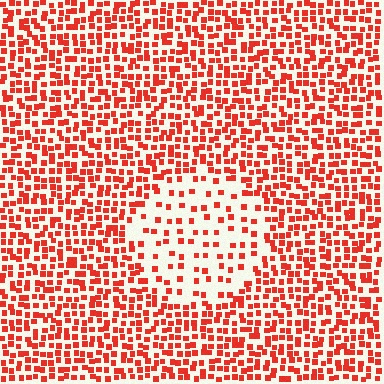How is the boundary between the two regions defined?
The boundary is defined by a change in element density (approximately 2.5x ratio). All elements are the same color, size, and shape.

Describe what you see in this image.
The image contains small red elements arranged at two different densities. A circle-shaped region is visible where the elements are less densely packed than the surrounding area.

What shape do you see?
I see a circle.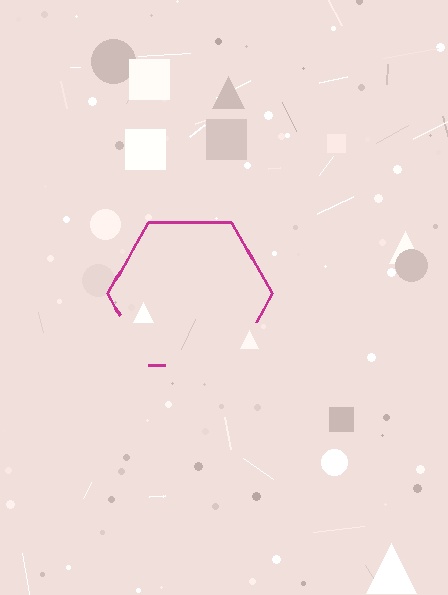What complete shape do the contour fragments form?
The contour fragments form a hexagon.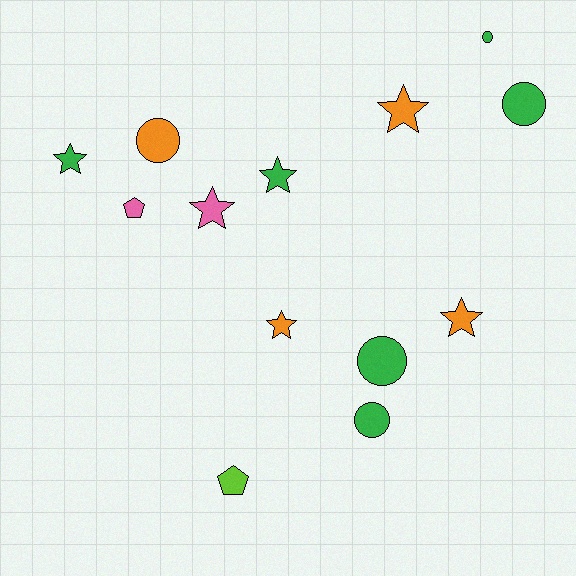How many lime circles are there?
There are no lime circles.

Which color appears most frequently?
Green, with 6 objects.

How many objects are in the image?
There are 13 objects.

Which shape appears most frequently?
Star, with 6 objects.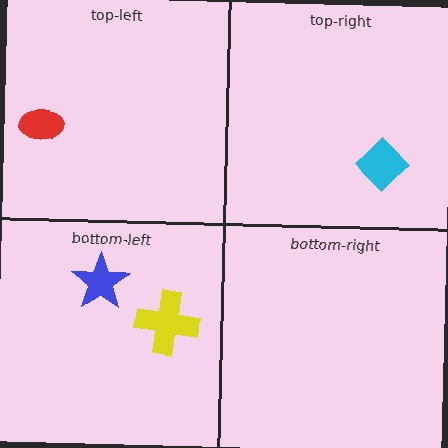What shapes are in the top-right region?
The cyan diamond.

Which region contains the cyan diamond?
The top-right region.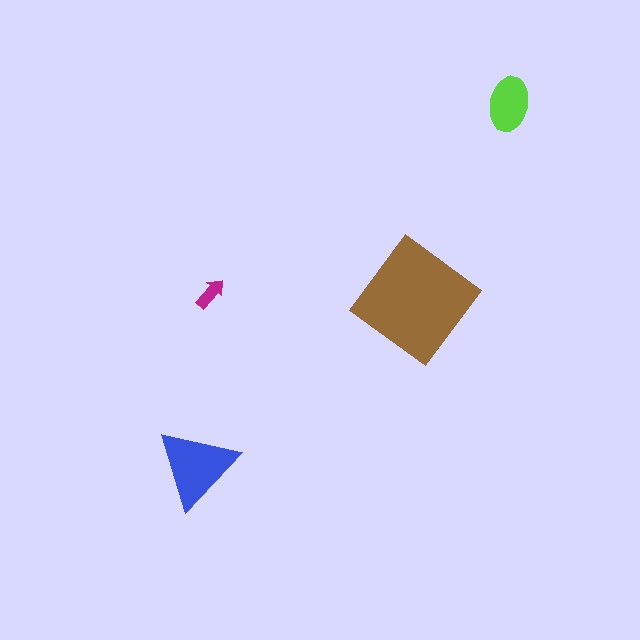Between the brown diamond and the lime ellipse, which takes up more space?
The brown diamond.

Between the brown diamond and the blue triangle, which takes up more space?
The brown diamond.